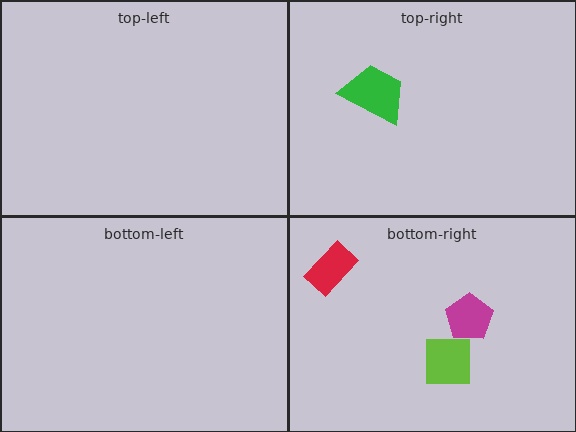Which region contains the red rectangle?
The bottom-right region.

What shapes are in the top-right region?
The green trapezoid.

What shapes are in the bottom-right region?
The magenta pentagon, the lime square, the red rectangle.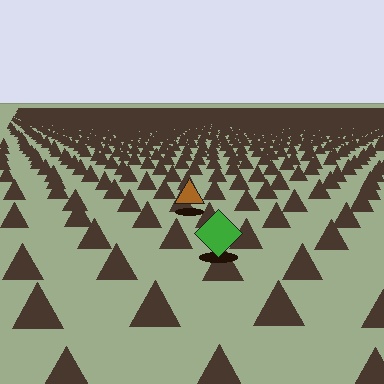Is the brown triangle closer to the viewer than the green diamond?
No. The green diamond is closer — you can tell from the texture gradient: the ground texture is coarser near it.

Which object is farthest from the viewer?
The brown triangle is farthest from the viewer. It appears smaller and the ground texture around it is denser.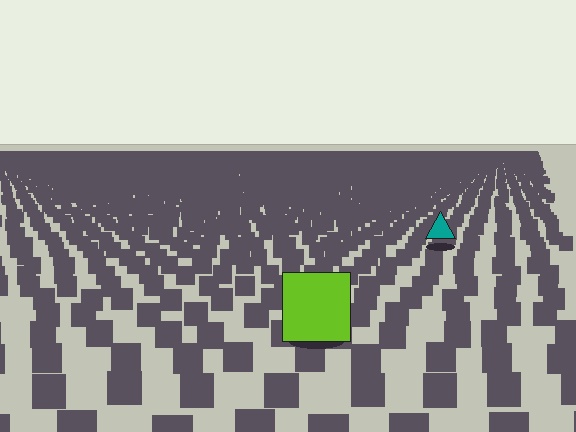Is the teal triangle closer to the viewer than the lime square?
No. The lime square is closer — you can tell from the texture gradient: the ground texture is coarser near it.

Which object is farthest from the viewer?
The teal triangle is farthest from the viewer. It appears smaller and the ground texture around it is denser.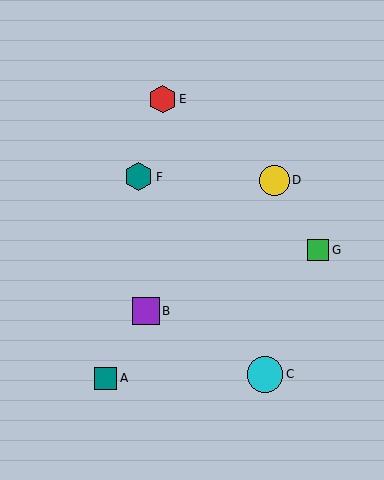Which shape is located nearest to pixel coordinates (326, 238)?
The green square (labeled G) at (318, 250) is nearest to that location.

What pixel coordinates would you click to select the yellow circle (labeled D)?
Click at (274, 180) to select the yellow circle D.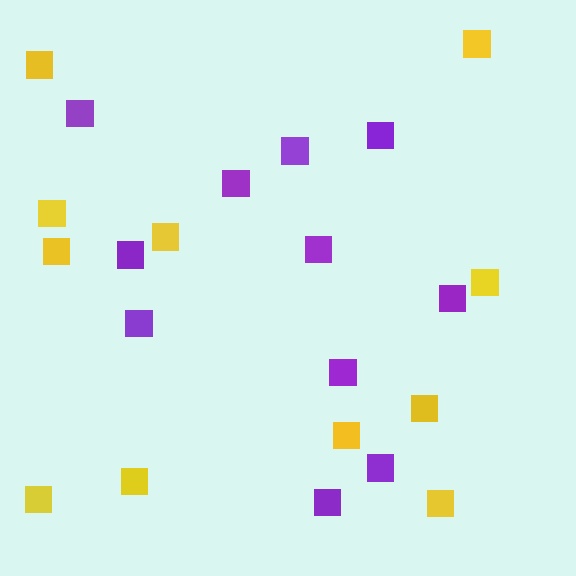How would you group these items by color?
There are 2 groups: one group of purple squares (11) and one group of yellow squares (11).